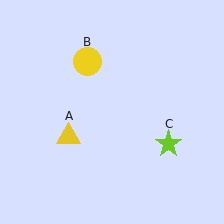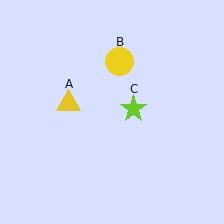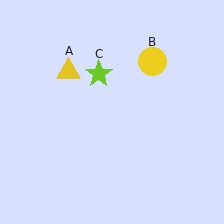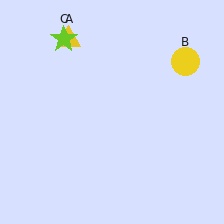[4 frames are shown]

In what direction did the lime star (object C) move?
The lime star (object C) moved up and to the left.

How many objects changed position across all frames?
3 objects changed position: yellow triangle (object A), yellow circle (object B), lime star (object C).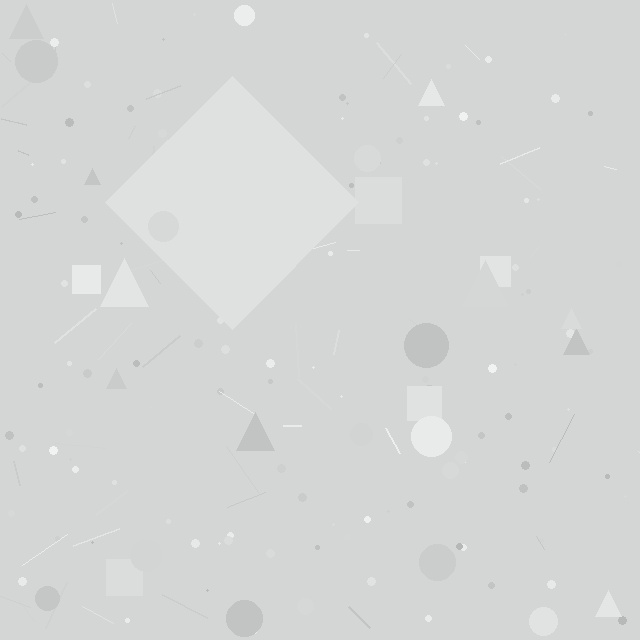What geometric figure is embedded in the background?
A diamond is embedded in the background.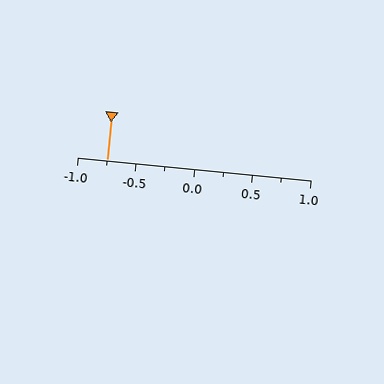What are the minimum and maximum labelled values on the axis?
The axis runs from -1.0 to 1.0.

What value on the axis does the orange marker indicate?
The marker indicates approximately -0.75.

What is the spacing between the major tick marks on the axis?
The major ticks are spaced 0.5 apart.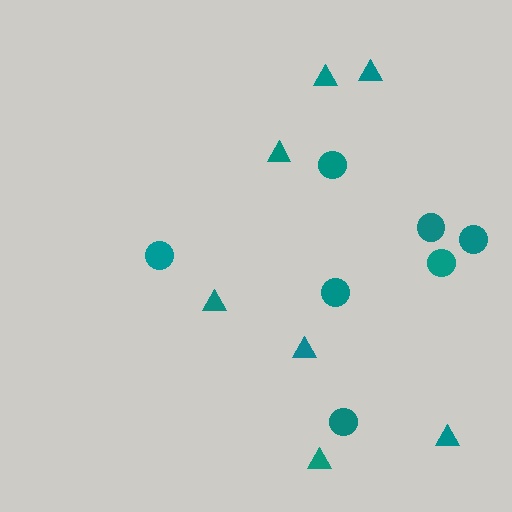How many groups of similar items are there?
There are 2 groups: one group of triangles (7) and one group of circles (7).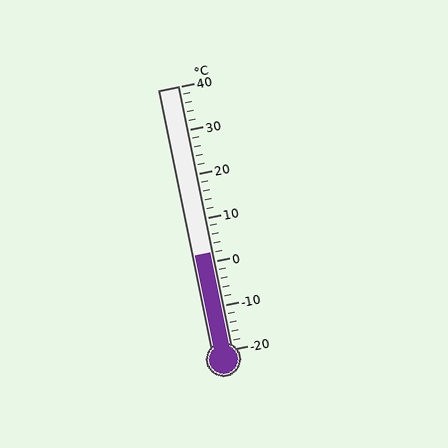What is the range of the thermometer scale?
The thermometer scale ranges from -20°C to 40°C.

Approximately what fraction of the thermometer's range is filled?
The thermometer is filled to approximately 35% of its range.